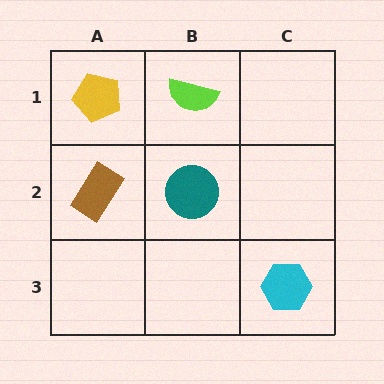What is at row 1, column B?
A lime semicircle.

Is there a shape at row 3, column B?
No, that cell is empty.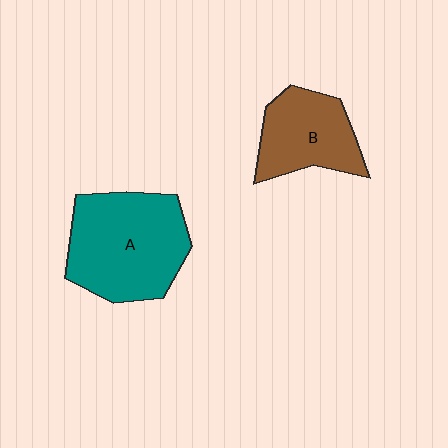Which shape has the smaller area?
Shape B (brown).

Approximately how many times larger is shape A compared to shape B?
Approximately 1.6 times.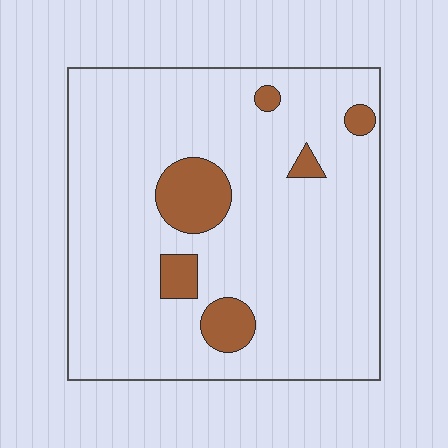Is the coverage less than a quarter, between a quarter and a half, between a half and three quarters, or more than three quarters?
Less than a quarter.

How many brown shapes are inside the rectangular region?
6.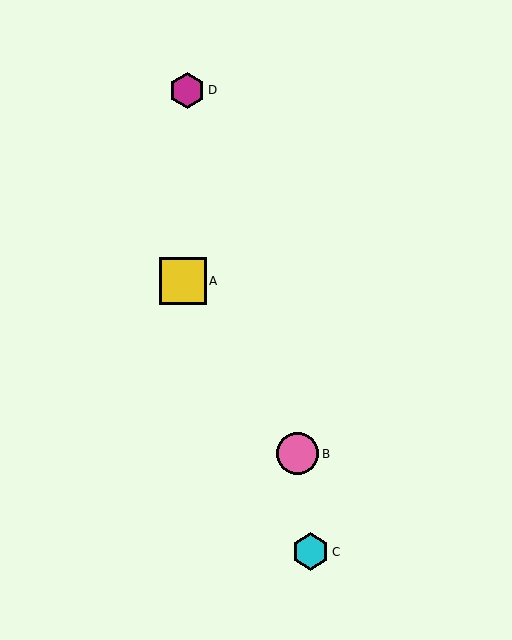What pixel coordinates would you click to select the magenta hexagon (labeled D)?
Click at (187, 90) to select the magenta hexagon D.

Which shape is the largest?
The yellow square (labeled A) is the largest.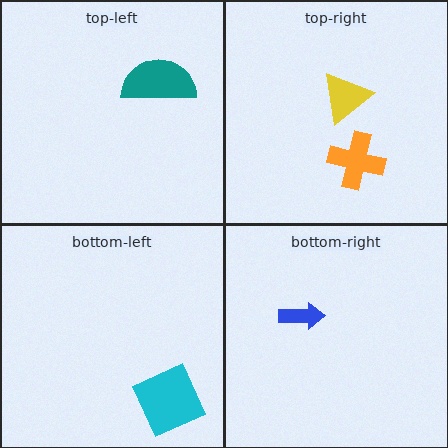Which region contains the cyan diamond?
The bottom-left region.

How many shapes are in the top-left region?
1.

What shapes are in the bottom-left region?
The cyan diamond.